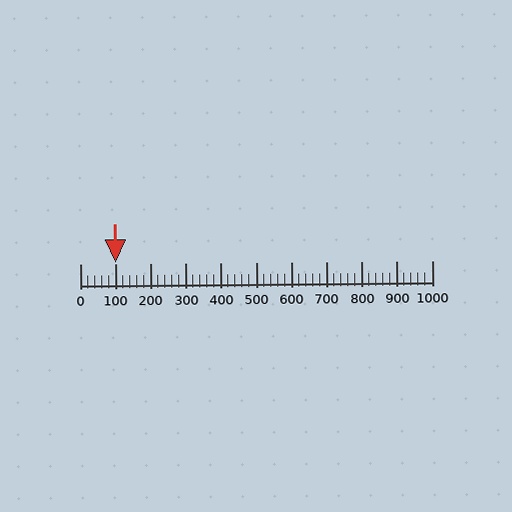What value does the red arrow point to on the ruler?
The red arrow points to approximately 100.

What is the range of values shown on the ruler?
The ruler shows values from 0 to 1000.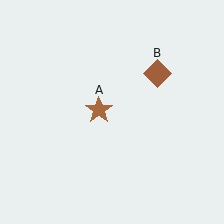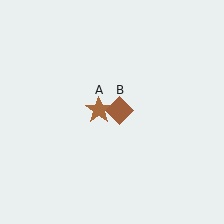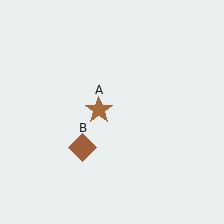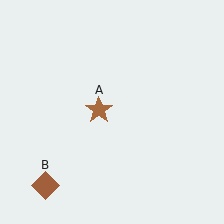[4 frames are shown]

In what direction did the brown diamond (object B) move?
The brown diamond (object B) moved down and to the left.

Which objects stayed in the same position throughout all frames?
Brown star (object A) remained stationary.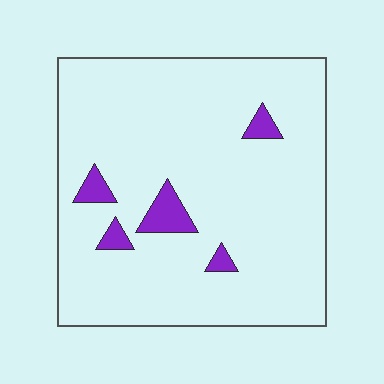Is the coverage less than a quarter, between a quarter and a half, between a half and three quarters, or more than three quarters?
Less than a quarter.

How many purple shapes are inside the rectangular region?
5.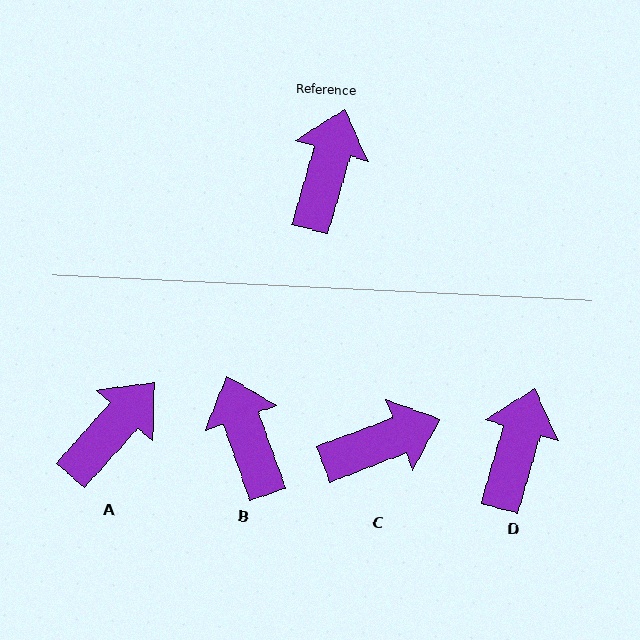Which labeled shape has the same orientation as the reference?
D.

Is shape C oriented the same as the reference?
No, it is off by about 53 degrees.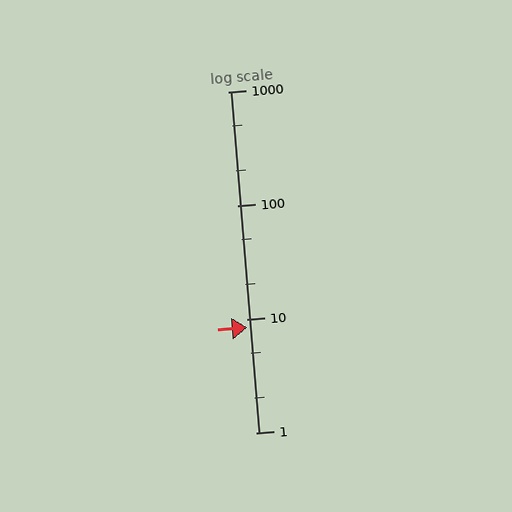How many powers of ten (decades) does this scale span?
The scale spans 3 decades, from 1 to 1000.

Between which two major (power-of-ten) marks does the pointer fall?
The pointer is between 1 and 10.